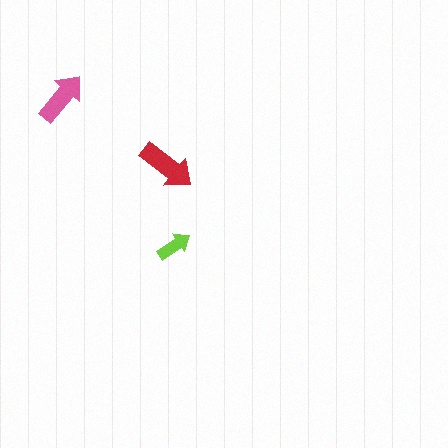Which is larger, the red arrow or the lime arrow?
The red one.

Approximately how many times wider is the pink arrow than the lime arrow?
About 1.5 times wider.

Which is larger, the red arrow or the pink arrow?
The red one.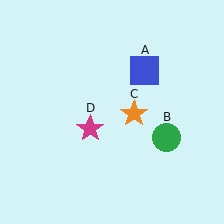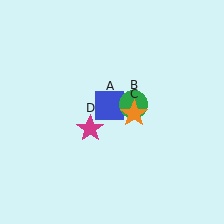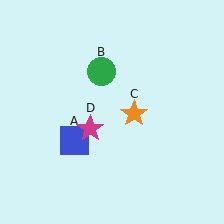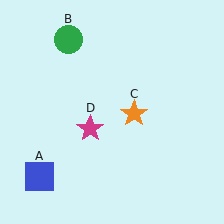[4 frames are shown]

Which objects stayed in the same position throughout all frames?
Orange star (object C) and magenta star (object D) remained stationary.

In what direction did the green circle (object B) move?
The green circle (object B) moved up and to the left.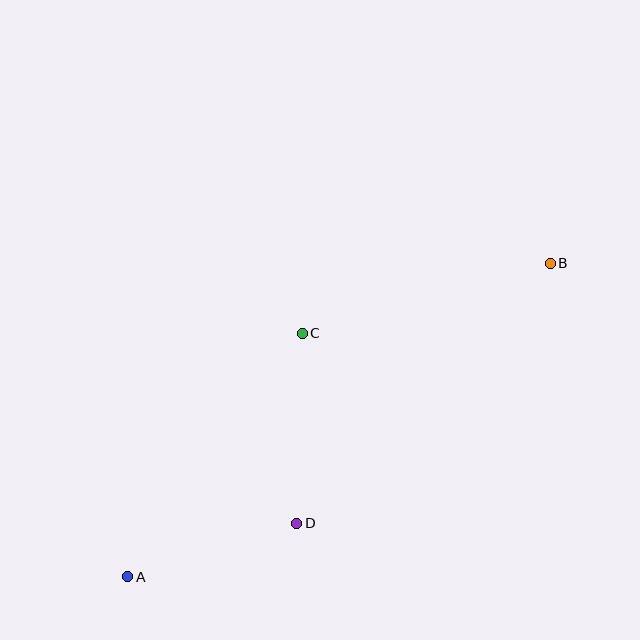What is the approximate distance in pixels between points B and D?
The distance between B and D is approximately 363 pixels.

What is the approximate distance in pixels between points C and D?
The distance between C and D is approximately 190 pixels.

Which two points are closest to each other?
Points A and D are closest to each other.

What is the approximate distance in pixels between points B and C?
The distance between B and C is approximately 258 pixels.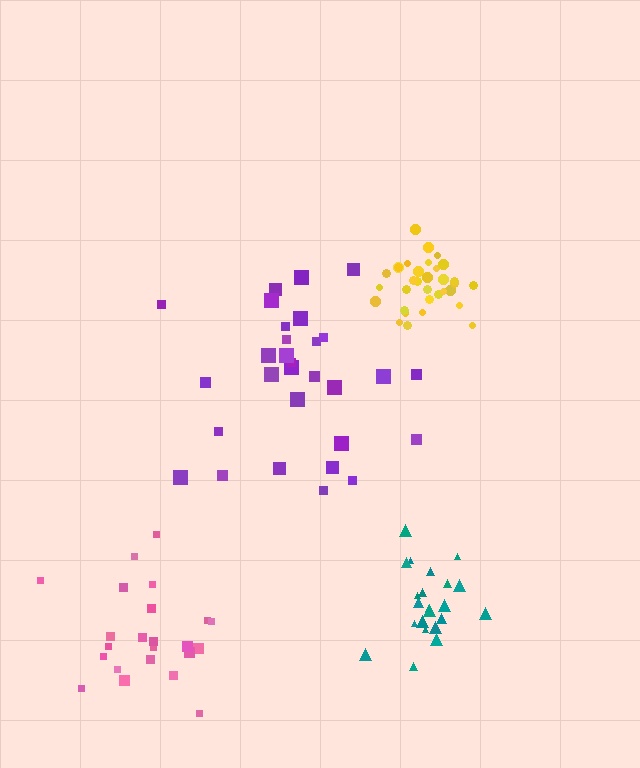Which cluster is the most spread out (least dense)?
Purple.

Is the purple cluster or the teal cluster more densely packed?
Teal.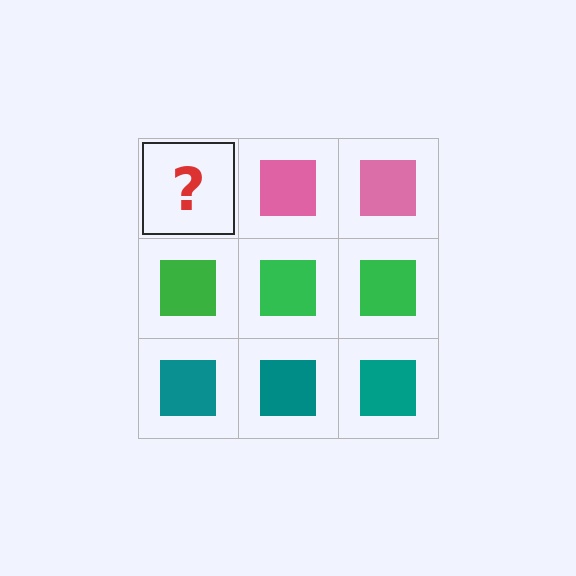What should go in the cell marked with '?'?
The missing cell should contain a pink square.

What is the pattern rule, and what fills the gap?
The rule is that each row has a consistent color. The gap should be filled with a pink square.